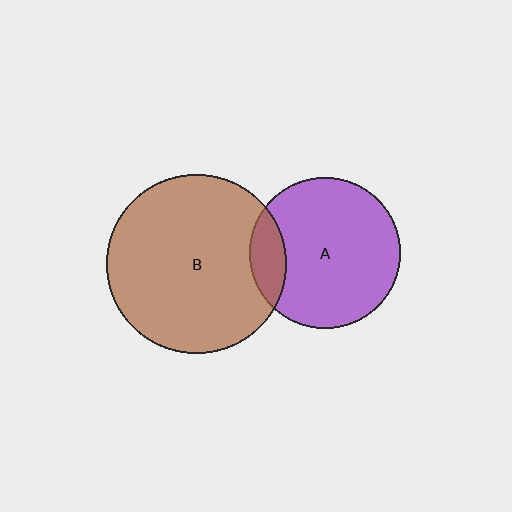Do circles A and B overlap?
Yes.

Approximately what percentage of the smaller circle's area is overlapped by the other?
Approximately 15%.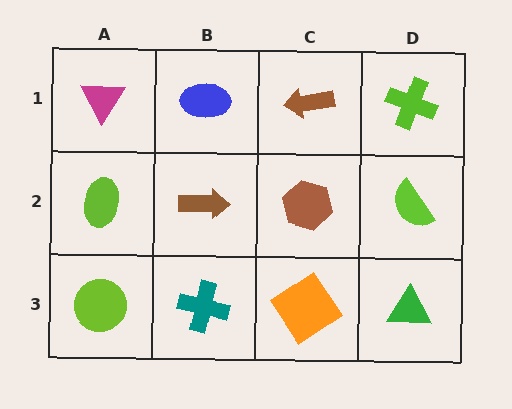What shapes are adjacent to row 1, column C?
A brown hexagon (row 2, column C), a blue ellipse (row 1, column B), a lime cross (row 1, column D).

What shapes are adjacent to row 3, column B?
A brown arrow (row 2, column B), a lime circle (row 3, column A), an orange diamond (row 3, column C).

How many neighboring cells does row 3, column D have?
2.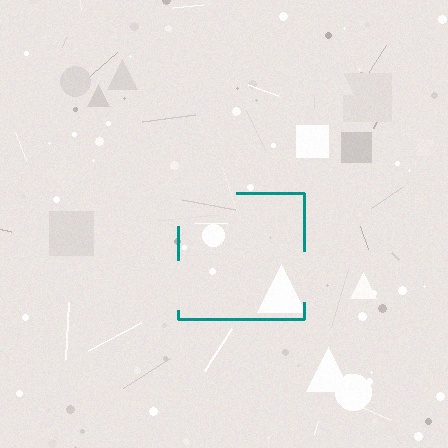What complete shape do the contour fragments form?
The contour fragments form a square.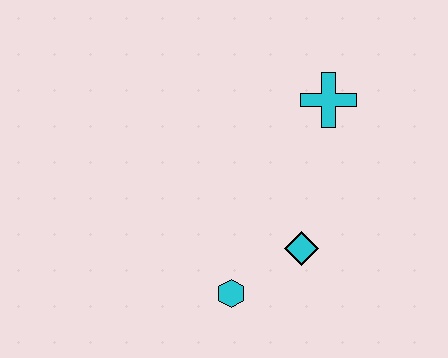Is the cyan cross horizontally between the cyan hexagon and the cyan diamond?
No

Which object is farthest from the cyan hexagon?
The cyan cross is farthest from the cyan hexagon.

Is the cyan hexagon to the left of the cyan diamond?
Yes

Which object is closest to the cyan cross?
The cyan diamond is closest to the cyan cross.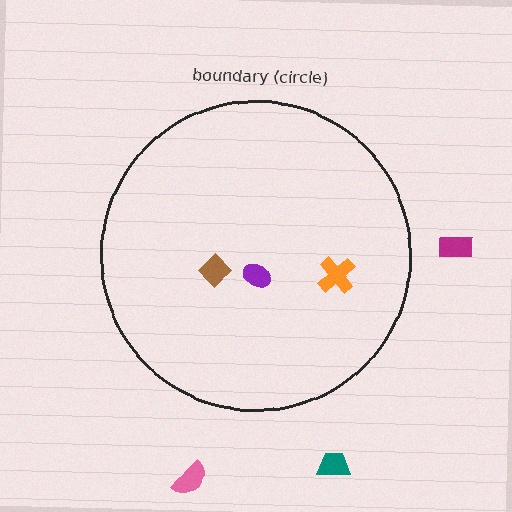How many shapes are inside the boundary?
3 inside, 3 outside.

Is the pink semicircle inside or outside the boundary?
Outside.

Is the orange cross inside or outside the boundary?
Inside.